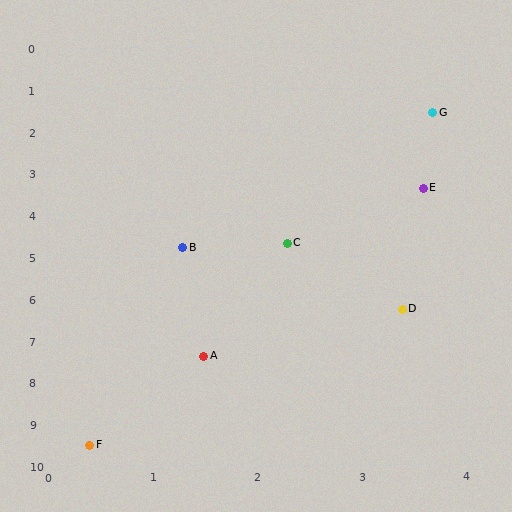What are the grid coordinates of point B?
Point B is at approximately (1.3, 4.8).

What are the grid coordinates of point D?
Point D is at approximately (3.4, 6.3).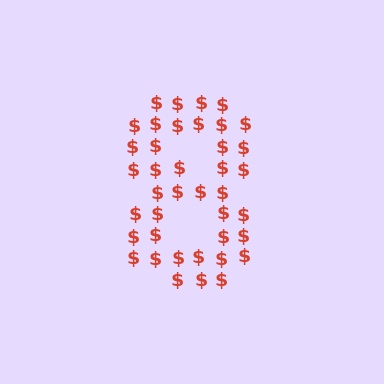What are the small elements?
The small elements are dollar signs.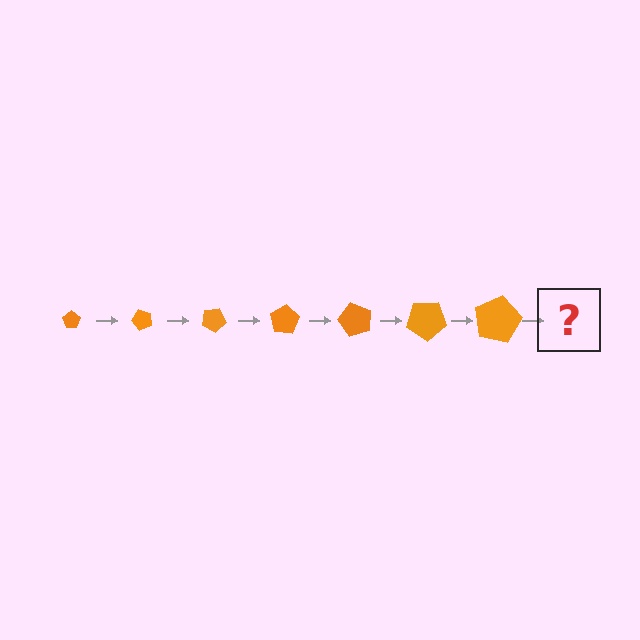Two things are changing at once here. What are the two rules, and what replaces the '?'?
The two rules are that the pentagon grows larger each step and it rotates 50 degrees each step. The '?' should be a pentagon, larger than the previous one and rotated 350 degrees from the start.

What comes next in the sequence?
The next element should be a pentagon, larger than the previous one and rotated 350 degrees from the start.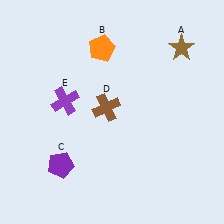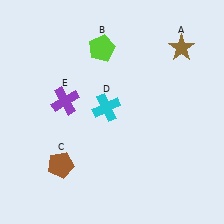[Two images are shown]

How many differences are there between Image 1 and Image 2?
There are 3 differences between the two images.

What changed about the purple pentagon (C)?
In Image 1, C is purple. In Image 2, it changed to brown.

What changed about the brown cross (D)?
In Image 1, D is brown. In Image 2, it changed to cyan.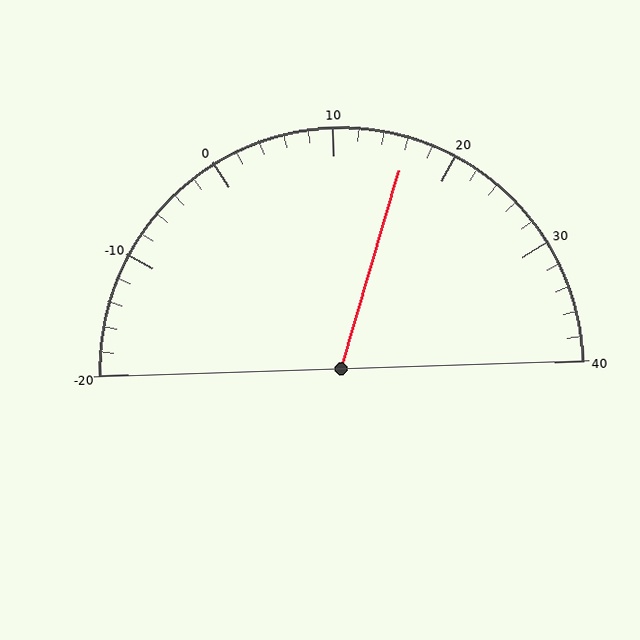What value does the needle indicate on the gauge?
The needle indicates approximately 16.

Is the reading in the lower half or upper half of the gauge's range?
The reading is in the upper half of the range (-20 to 40).